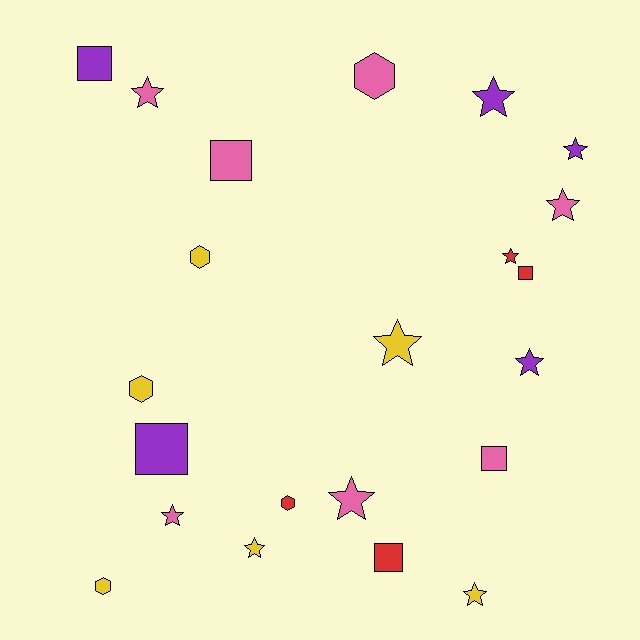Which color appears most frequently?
Pink, with 7 objects.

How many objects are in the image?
There are 22 objects.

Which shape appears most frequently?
Star, with 11 objects.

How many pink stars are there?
There are 4 pink stars.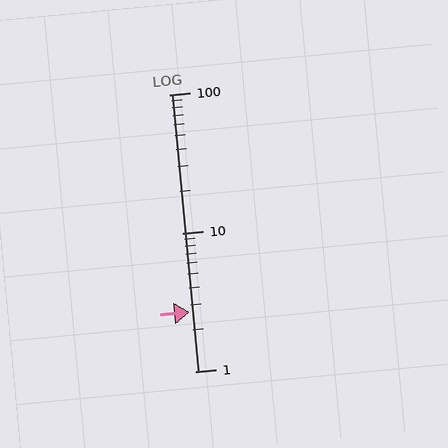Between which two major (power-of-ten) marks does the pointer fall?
The pointer is between 1 and 10.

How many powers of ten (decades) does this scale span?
The scale spans 2 decades, from 1 to 100.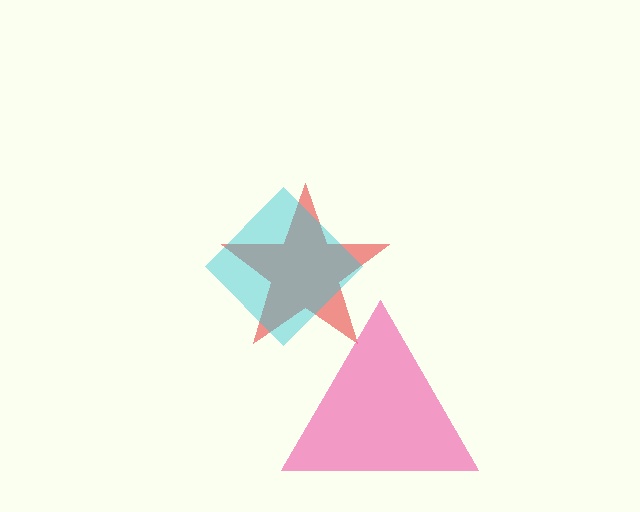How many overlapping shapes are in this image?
There are 3 overlapping shapes in the image.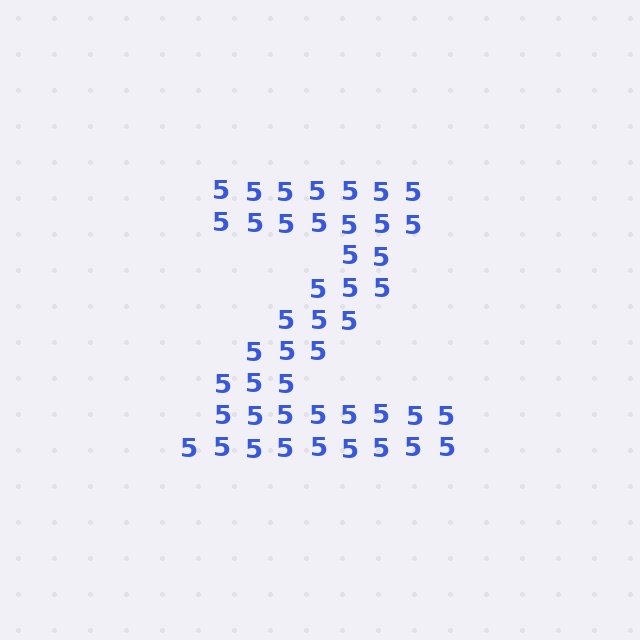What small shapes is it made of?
It is made of small digit 5's.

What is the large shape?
The large shape is the letter Z.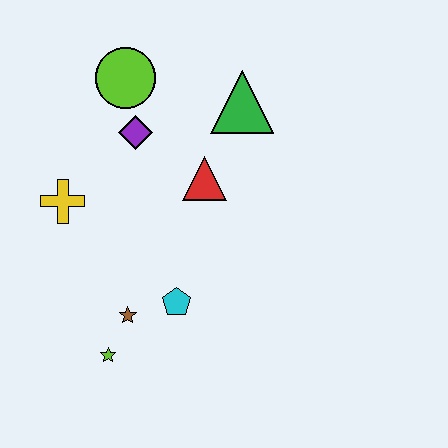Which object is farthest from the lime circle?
The lime star is farthest from the lime circle.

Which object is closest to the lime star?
The brown star is closest to the lime star.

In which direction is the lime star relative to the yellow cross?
The lime star is below the yellow cross.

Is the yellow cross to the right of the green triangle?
No